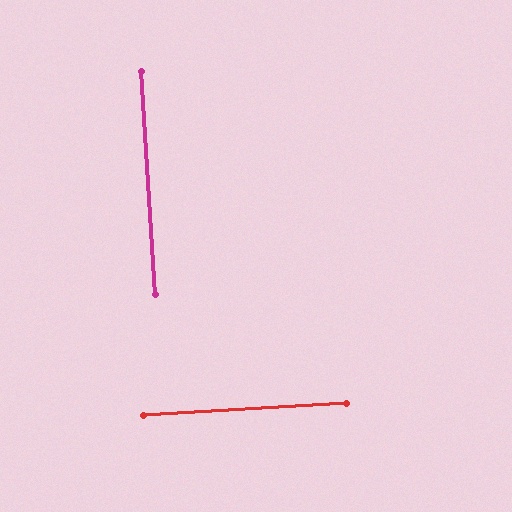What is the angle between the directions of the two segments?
Approximately 90 degrees.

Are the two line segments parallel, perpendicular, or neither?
Perpendicular — they meet at approximately 90°.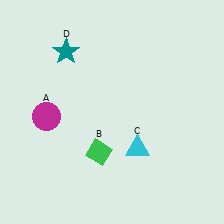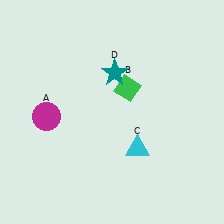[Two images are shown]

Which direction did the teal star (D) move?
The teal star (D) moved right.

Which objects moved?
The objects that moved are: the green diamond (B), the teal star (D).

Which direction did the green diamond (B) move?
The green diamond (B) moved up.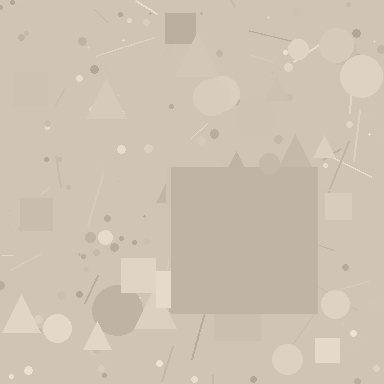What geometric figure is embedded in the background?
A square is embedded in the background.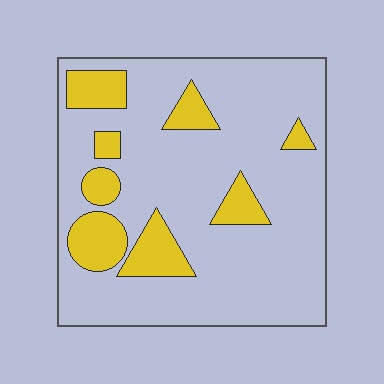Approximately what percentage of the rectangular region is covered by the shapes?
Approximately 20%.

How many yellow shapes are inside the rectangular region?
8.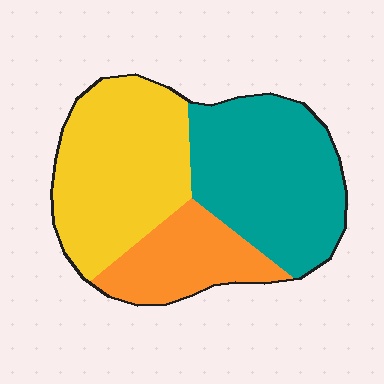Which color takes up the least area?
Orange, at roughly 20%.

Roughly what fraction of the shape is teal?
Teal covers about 40% of the shape.